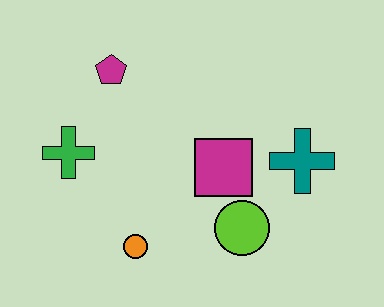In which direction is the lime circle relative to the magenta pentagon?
The lime circle is below the magenta pentagon.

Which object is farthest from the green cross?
The teal cross is farthest from the green cross.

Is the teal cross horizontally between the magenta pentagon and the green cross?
No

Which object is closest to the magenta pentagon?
The green cross is closest to the magenta pentagon.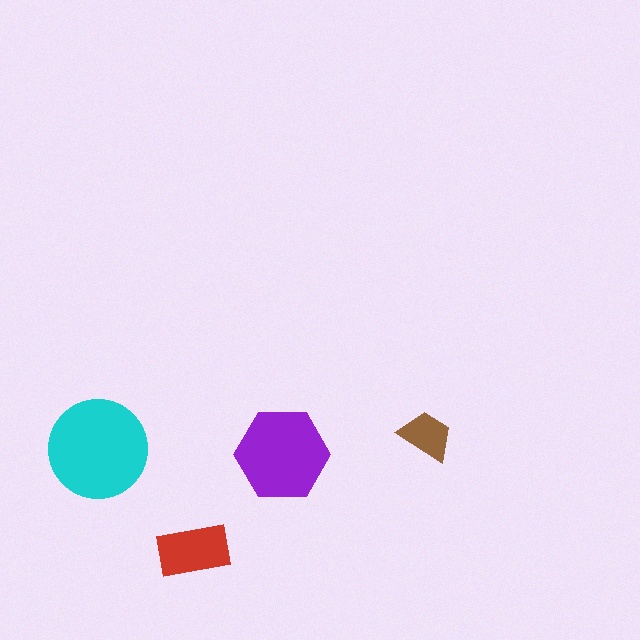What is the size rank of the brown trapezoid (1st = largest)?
4th.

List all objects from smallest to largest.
The brown trapezoid, the red rectangle, the purple hexagon, the cyan circle.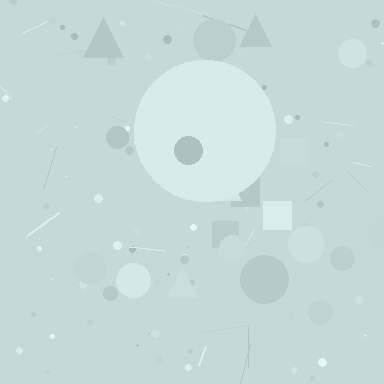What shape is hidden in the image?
A circle is hidden in the image.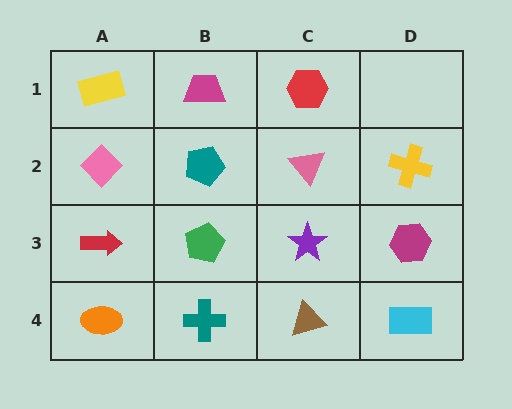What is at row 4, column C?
A brown triangle.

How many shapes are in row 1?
3 shapes.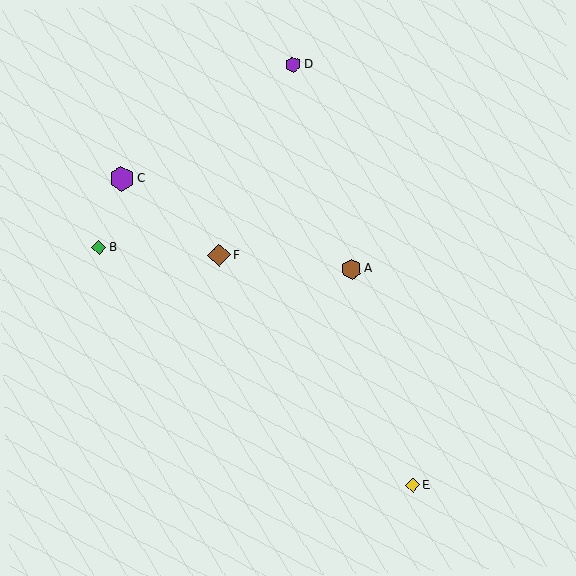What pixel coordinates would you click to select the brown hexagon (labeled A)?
Click at (351, 269) to select the brown hexagon A.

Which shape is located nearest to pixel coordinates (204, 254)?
The brown diamond (labeled F) at (219, 255) is nearest to that location.